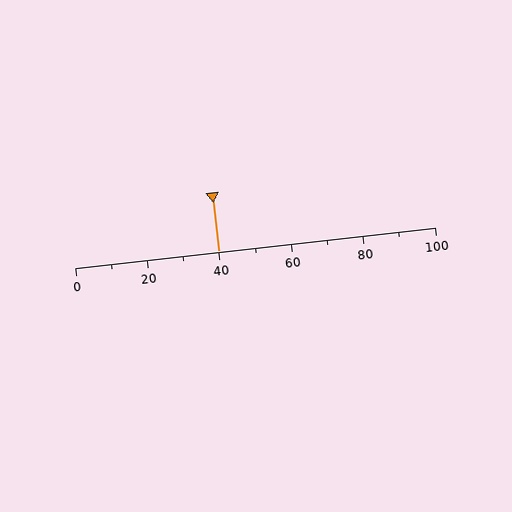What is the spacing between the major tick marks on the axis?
The major ticks are spaced 20 apart.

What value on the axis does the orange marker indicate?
The marker indicates approximately 40.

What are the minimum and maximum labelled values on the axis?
The axis runs from 0 to 100.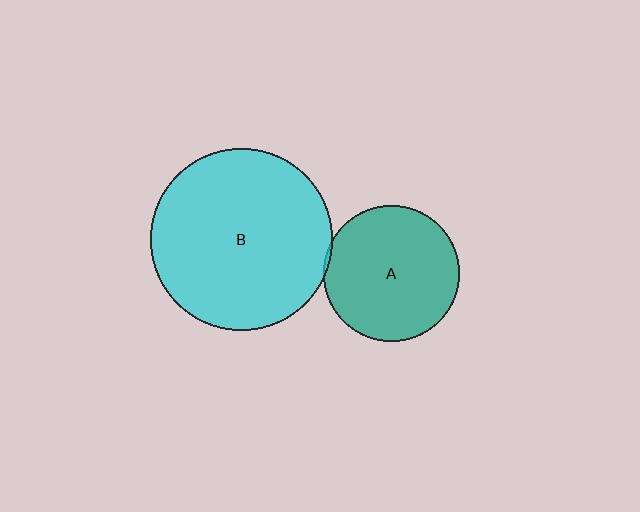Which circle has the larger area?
Circle B (cyan).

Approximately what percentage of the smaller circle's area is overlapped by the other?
Approximately 5%.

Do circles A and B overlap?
Yes.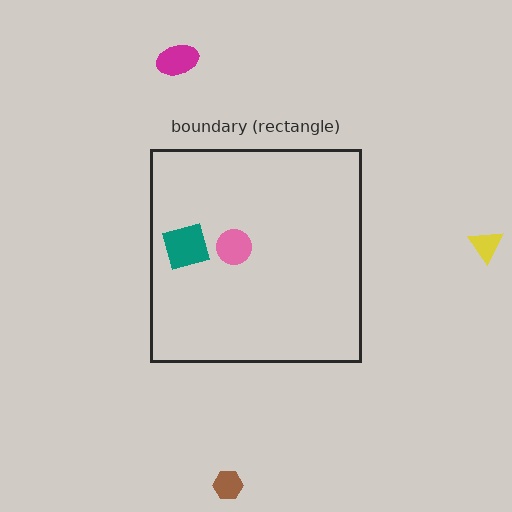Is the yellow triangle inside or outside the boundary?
Outside.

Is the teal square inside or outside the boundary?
Inside.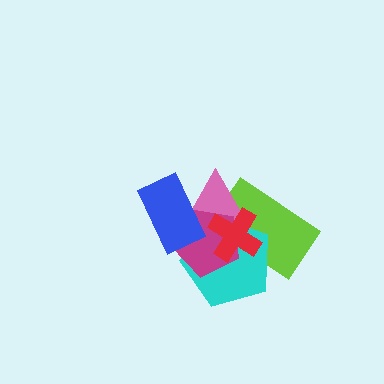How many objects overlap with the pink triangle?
5 objects overlap with the pink triangle.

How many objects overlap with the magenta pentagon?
5 objects overlap with the magenta pentagon.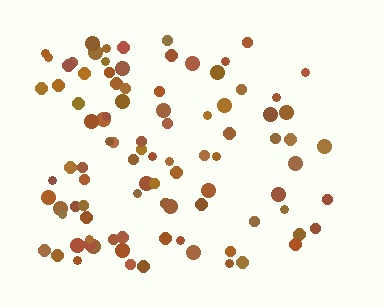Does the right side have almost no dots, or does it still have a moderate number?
Still a moderate number, just noticeably fewer than the left.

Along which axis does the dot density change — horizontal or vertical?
Horizontal.